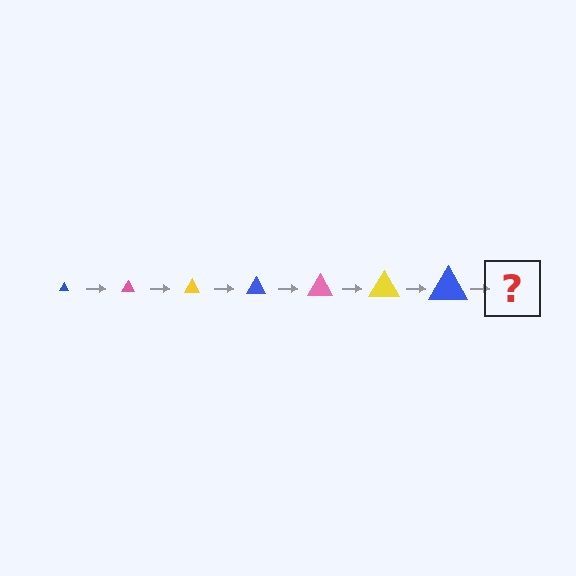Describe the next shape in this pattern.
It should be a pink triangle, larger than the previous one.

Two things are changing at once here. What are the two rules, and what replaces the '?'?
The two rules are that the triangle grows larger each step and the color cycles through blue, pink, and yellow. The '?' should be a pink triangle, larger than the previous one.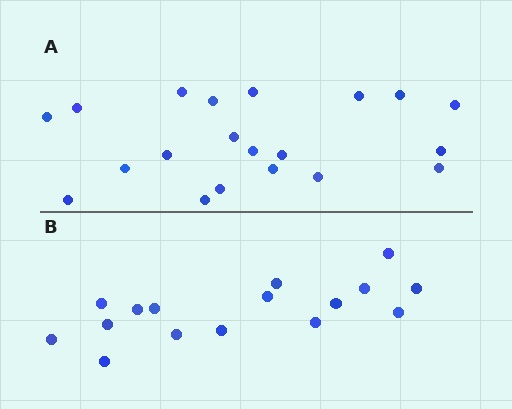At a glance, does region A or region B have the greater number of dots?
Region A (the top region) has more dots.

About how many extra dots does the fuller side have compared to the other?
Region A has about 4 more dots than region B.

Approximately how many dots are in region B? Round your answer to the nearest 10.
About 20 dots. (The exact count is 16, which rounds to 20.)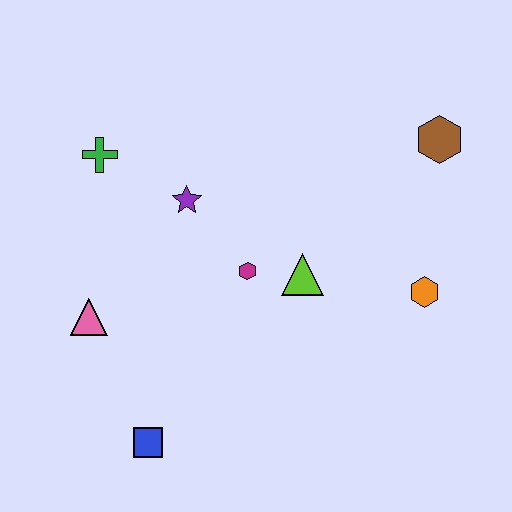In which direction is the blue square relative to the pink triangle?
The blue square is below the pink triangle.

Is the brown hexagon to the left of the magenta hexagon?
No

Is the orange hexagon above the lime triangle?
No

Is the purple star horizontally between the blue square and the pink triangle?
No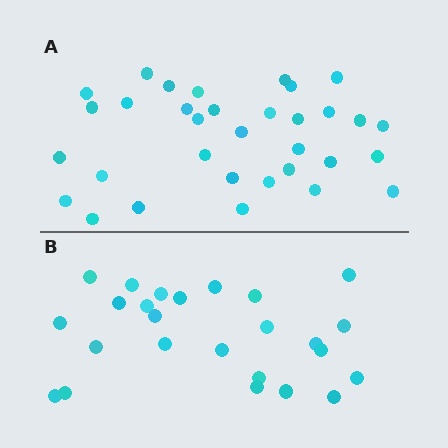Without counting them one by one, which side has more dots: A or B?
Region A (the top region) has more dots.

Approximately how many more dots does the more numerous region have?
Region A has roughly 8 or so more dots than region B.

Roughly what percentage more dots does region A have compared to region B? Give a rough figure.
About 30% more.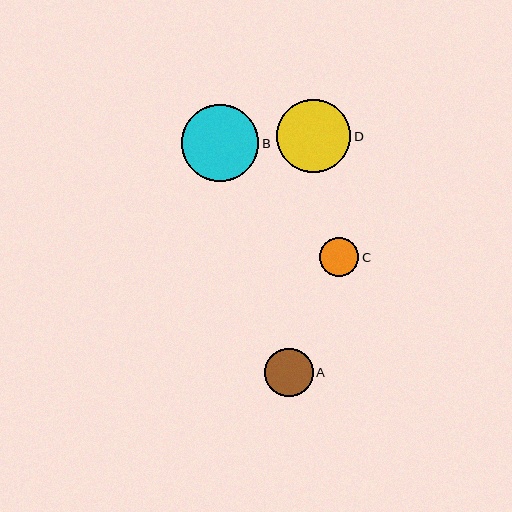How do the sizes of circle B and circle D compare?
Circle B and circle D are approximately the same size.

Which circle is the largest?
Circle B is the largest with a size of approximately 77 pixels.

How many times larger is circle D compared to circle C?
Circle D is approximately 1.9 times the size of circle C.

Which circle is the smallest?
Circle C is the smallest with a size of approximately 39 pixels.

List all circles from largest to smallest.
From largest to smallest: B, D, A, C.